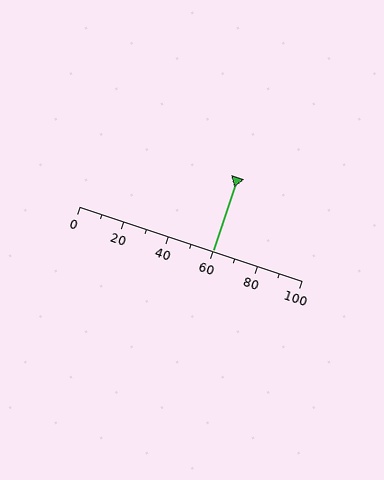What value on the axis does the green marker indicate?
The marker indicates approximately 60.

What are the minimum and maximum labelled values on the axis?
The axis runs from 0 to 100.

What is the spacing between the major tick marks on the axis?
The major ticks are spaced 20 apart.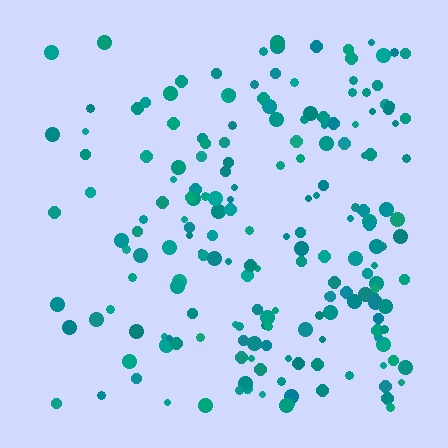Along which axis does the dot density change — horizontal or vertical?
Horizontal.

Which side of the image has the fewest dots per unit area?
The left.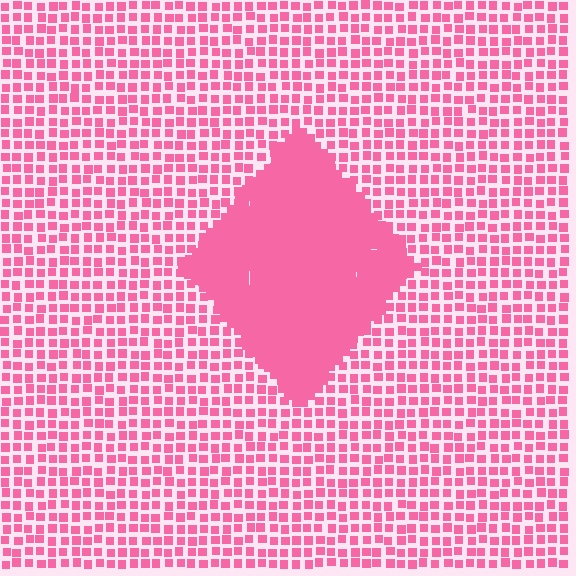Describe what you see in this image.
The image contains small pink elements arranged at two different densities. A diamond-shaped region is visible where the elements are more densely packed than the surrounding area.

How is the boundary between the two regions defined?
The boundary is defined by a change in element density (approximately 2.7x ratio). All elements are the same color, size, and shape.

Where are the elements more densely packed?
The elements are more densely packed inside the diamond boundary.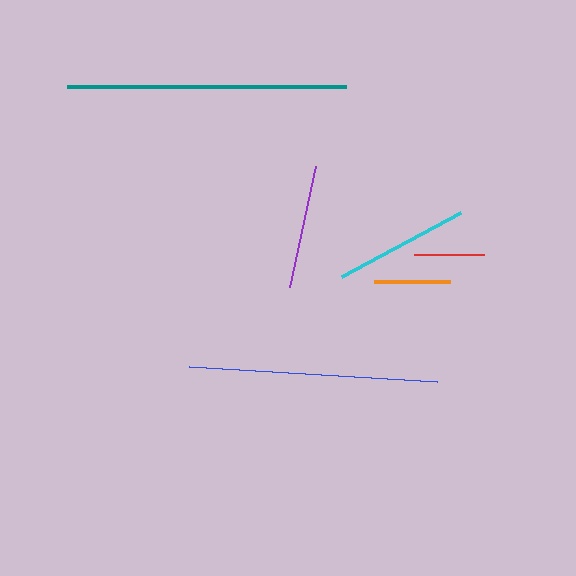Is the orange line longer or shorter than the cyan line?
The cyan line is longer than the orange line.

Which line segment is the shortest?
The red line is the shortest at approximately 70 pixels.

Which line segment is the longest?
The teal line is the longest at approximately 278 pixels.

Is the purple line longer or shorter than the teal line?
The teal line is longer than the purple line.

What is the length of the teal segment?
The teal segment is approximately 278 pixels long.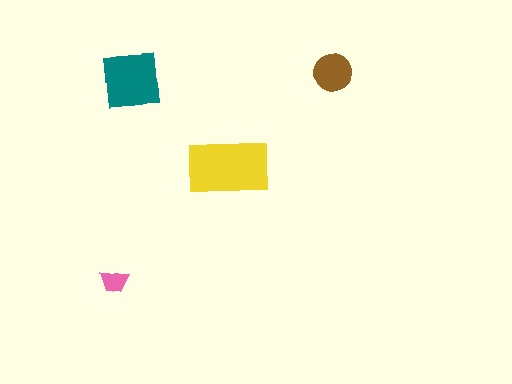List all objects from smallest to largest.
The pink trapezoid, the brown circle, the teal square, the yellow rectangle.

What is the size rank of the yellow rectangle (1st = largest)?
1st.